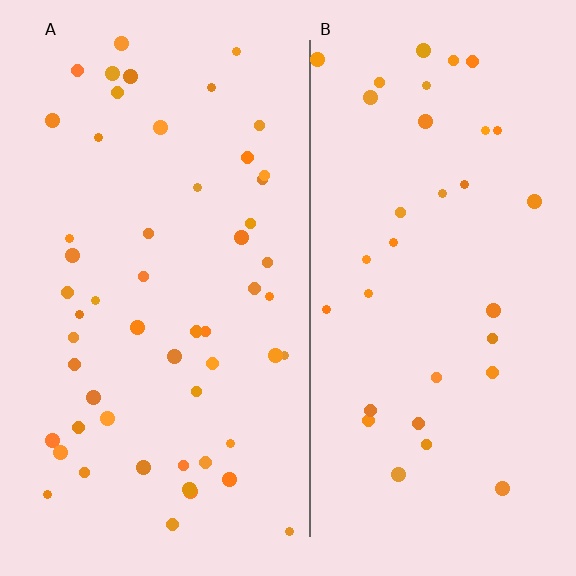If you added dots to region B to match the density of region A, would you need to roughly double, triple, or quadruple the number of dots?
Approximately double.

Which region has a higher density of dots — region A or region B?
A (the left).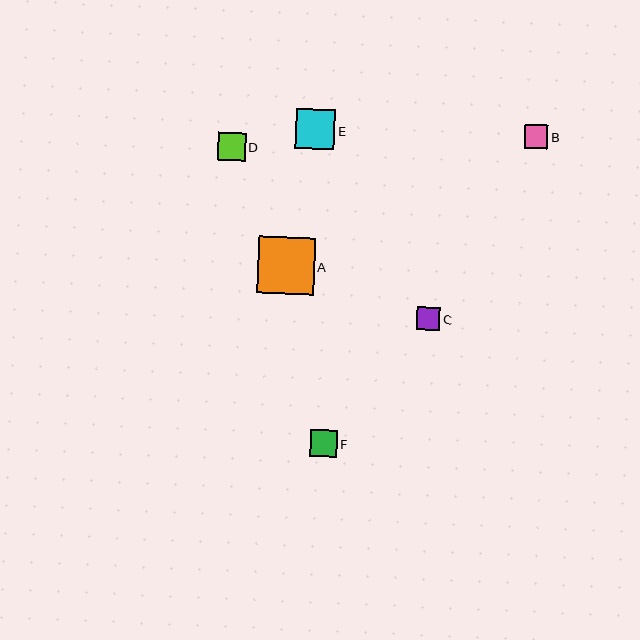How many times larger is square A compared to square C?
Square A is approximately 2.5 times the size of square C.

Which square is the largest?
Square A is the largest with a size of approximately 57 pixels.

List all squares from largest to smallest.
From largest to smallest: A, E, D, F, B, C.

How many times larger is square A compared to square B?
Square A is approximately 2.4 times the size of square B.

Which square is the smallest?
Square C is the smallest with a size of approximately 23 pixels.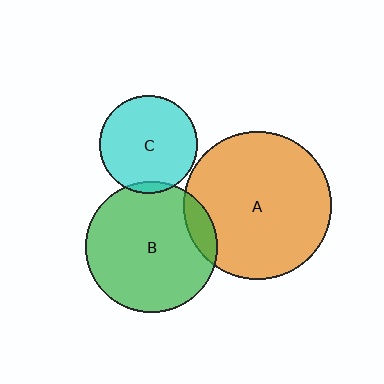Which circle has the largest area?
Circle A (orange).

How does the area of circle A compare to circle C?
Approximately 2.3 times.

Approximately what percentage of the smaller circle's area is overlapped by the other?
Approximately 5%.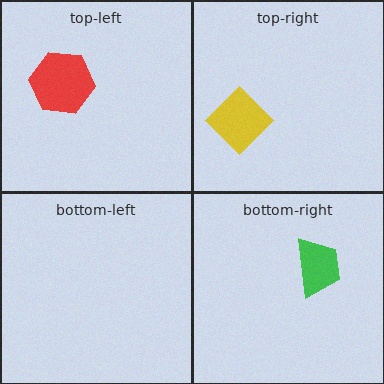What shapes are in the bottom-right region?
The green trapezoid.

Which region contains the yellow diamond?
The top-right region.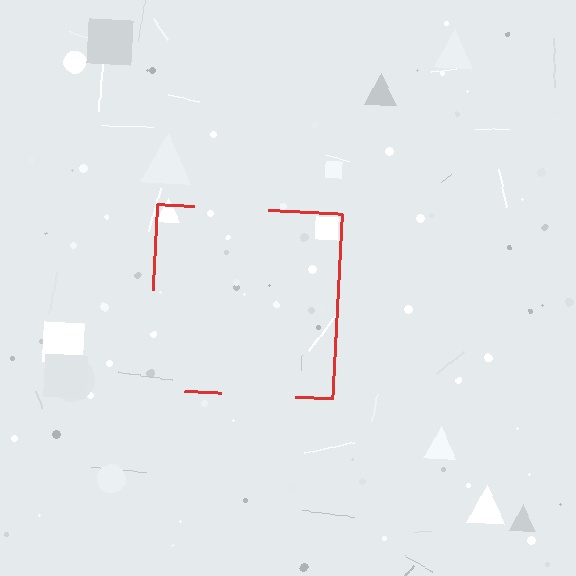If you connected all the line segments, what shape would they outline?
They would outline a square.